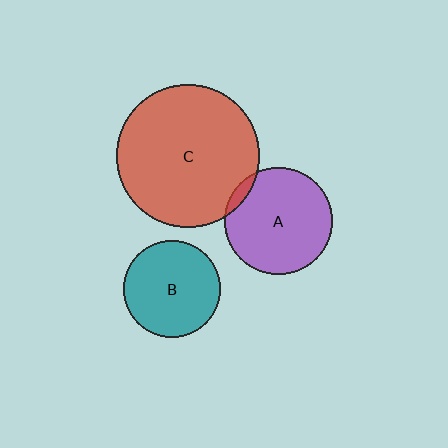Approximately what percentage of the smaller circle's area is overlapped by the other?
Approximately 5%.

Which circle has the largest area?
Circle C (red).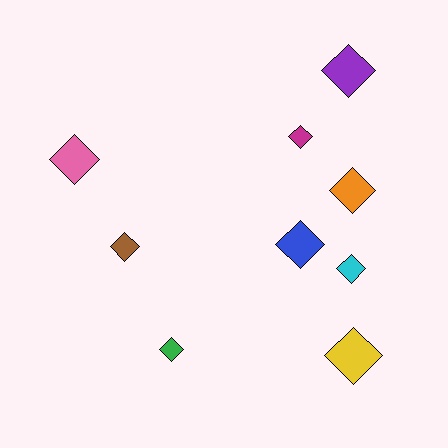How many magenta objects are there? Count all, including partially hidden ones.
There is 1 magenta object.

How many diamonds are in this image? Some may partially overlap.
There are 9 diamonds.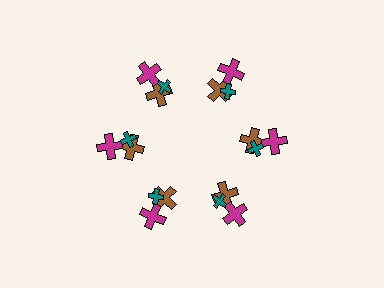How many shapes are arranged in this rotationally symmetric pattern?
There are 18 shapes, arranged in 6 groups of 3.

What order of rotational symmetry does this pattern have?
This pattern has 6-fold rotational symmetry.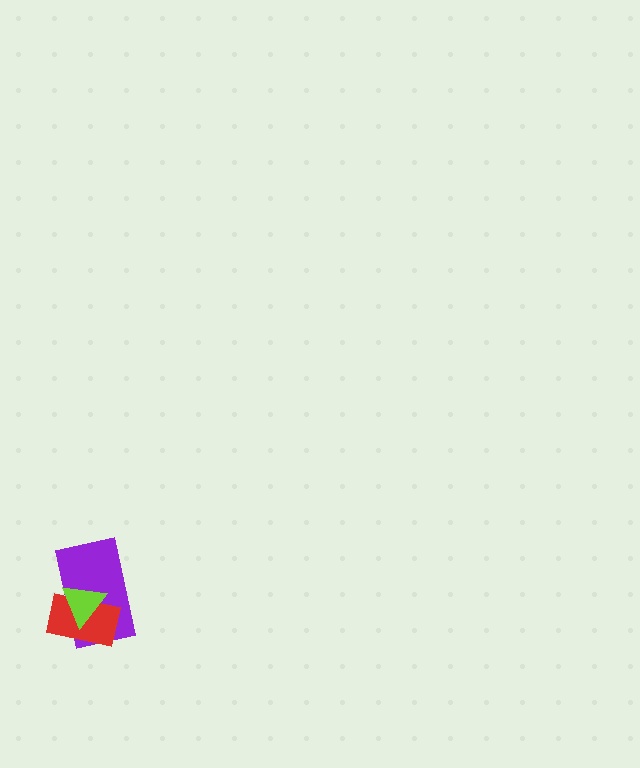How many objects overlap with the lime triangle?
2 objects overlap with the lime triangle.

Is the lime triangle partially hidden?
No, no other shape covers it.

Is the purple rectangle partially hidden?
Yes, it is partially covered by another shape.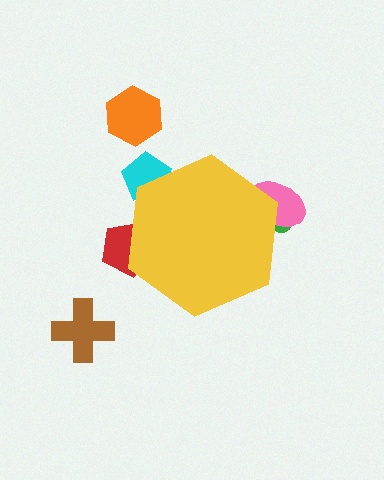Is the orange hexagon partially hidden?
No, the orange hexagon is fully visible.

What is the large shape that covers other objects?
A yellow hexagon.